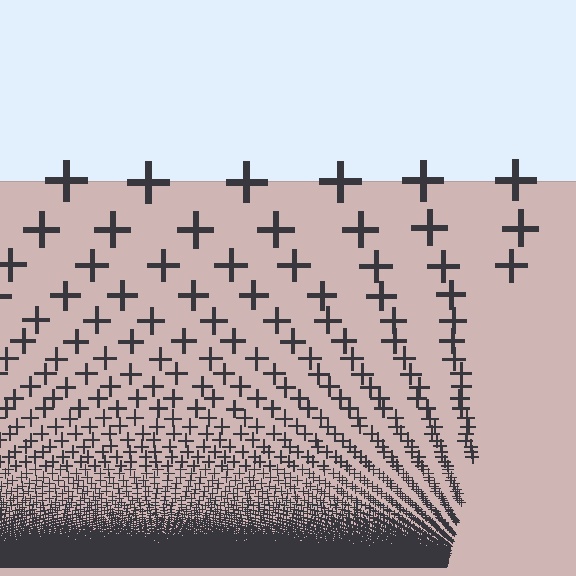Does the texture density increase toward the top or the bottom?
Density increases toward the bottom.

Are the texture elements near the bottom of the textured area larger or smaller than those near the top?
Smaller. The gradient is inverted — elements near the bottom are smaller and denser.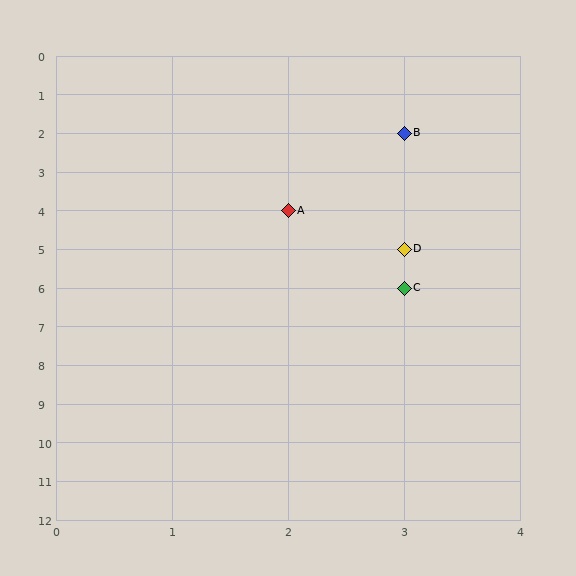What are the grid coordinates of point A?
Point A is at grid coordinates (2, 4).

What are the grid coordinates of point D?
Point D is at grid coordinates (3, 5).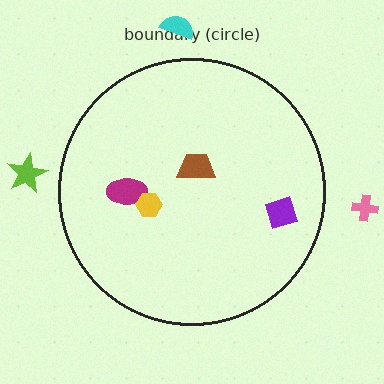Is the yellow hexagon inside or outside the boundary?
Inside.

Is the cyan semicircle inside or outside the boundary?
Outside.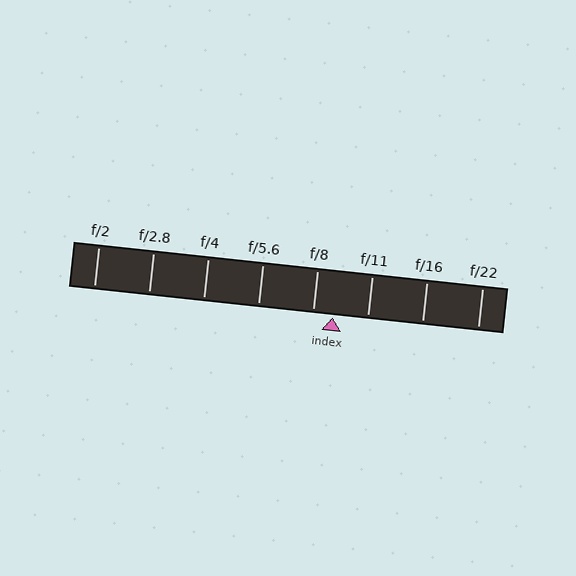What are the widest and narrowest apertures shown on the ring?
The widest aperture shown is f/2 and the narrowest is f/22.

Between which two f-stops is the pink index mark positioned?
The index mark is between f/8 and f/11.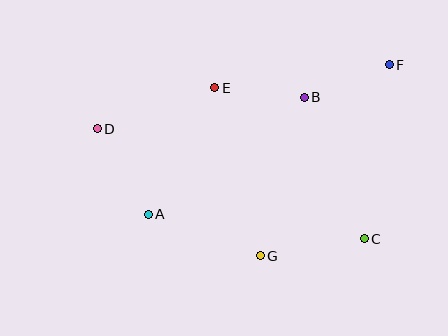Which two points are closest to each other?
Points B and E are closest to each other.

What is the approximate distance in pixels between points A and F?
The distance between A and F is approximately 284 pixels.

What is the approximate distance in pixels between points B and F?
The distance between B and F is approximately 91 pixels.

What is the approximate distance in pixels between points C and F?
The distance between C and F is approximately 176 pixels.